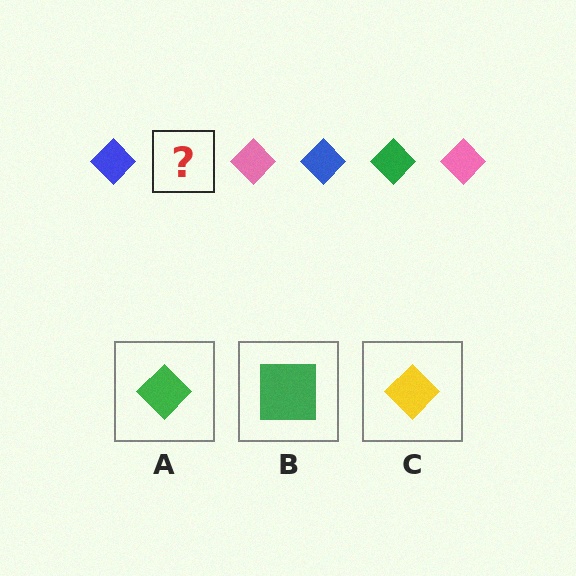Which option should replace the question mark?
Option A.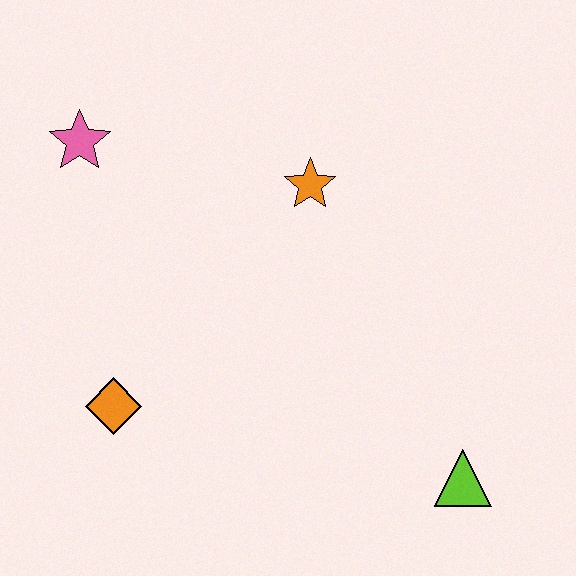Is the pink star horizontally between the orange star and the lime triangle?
No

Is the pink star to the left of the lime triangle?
Yes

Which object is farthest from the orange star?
The lime triangle is farthest from the orange star.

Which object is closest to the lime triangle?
The orange star is closest to the lime triangle.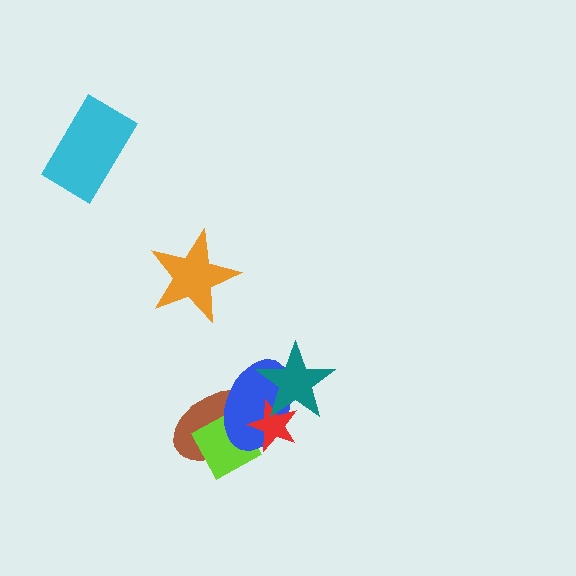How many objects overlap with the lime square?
2 objects overlap with the lime square.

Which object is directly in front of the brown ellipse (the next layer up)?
The lime square is directly in front of the brown ellipse.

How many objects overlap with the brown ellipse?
3 objects overlap with the brown ellipse.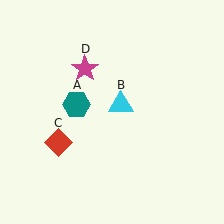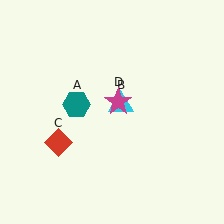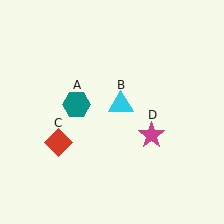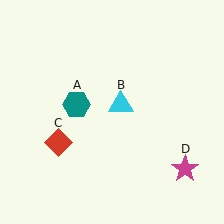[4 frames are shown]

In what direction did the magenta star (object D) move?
The magenta star (object D) moved down and to the right.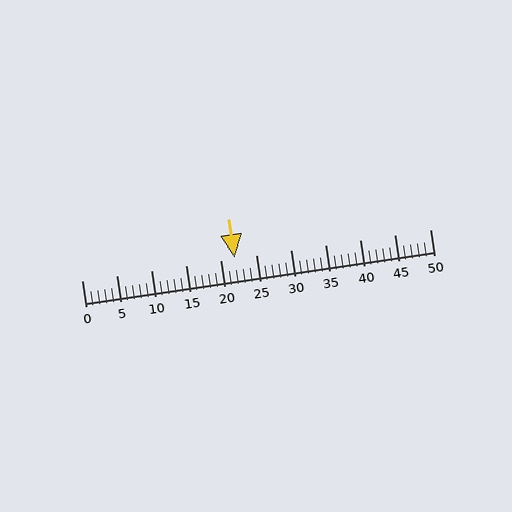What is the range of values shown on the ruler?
The ruler shows values from 0 to 50.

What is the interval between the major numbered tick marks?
The major tick marks are spaced 5 units apart.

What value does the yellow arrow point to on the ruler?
The yellow arrow points to approximately 22.